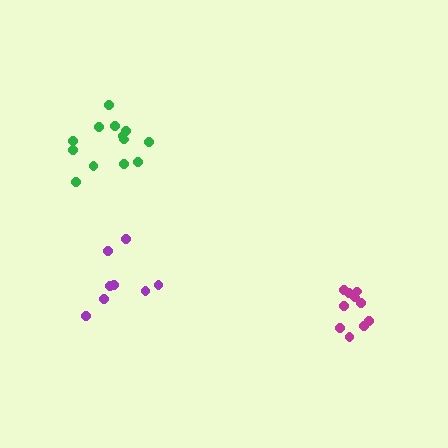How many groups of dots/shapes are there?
There are 3 groups.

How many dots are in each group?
Group 1: 8 dots, Group 2: 13 dots, Group 3: 10 dots (31 total).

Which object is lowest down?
The magenta cluster is bottommost.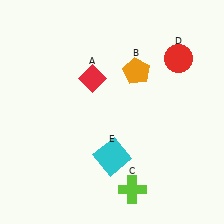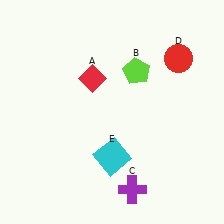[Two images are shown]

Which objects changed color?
B changed from orange to lime. C changed from lime to purple.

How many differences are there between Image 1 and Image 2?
There are 2 differences between the two images.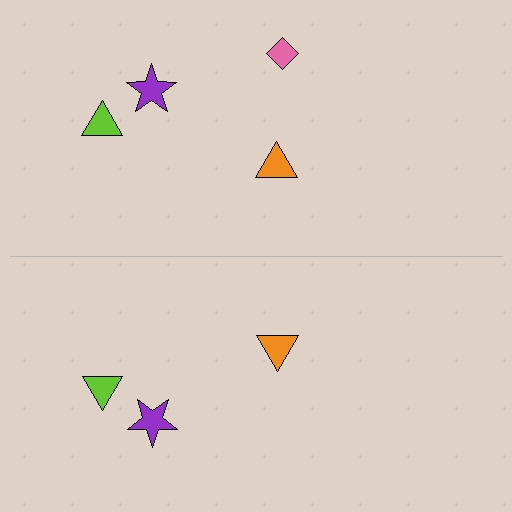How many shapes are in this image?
There are 7 shapes in this image.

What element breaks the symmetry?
A pink diamond is missing from the bottom side.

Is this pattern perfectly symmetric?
No, the pattern is not perfectly symmetric. A pink diamond is missing from the bottom side.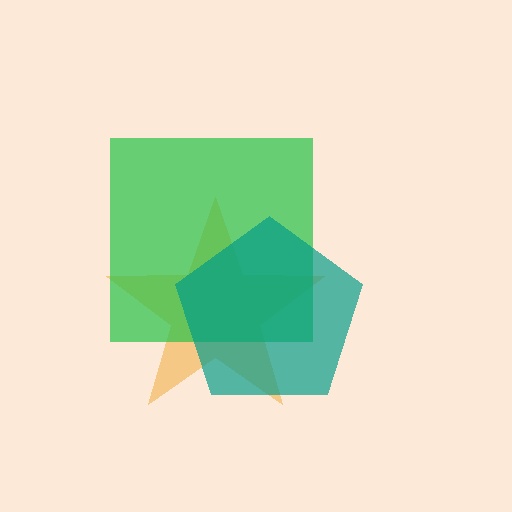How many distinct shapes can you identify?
There are 3 distinct shapes: an orange star, a green square, a teal pentagon.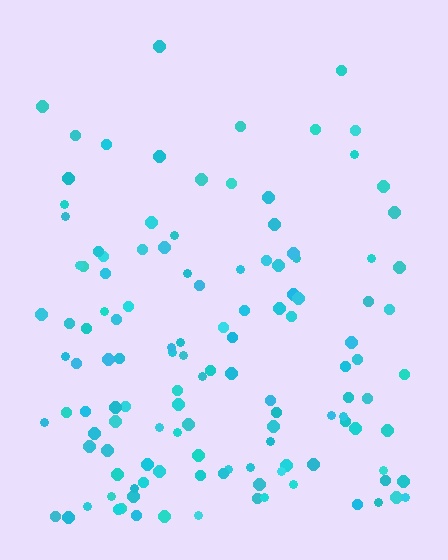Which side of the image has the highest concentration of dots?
The bottom.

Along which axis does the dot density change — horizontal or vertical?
Vertical.